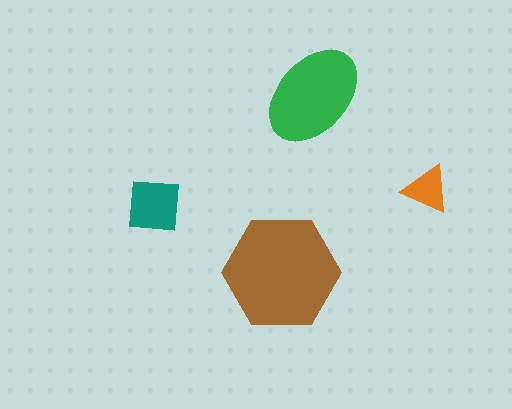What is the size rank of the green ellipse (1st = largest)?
2nd.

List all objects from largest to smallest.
The brown hexagon, the green ellipse, the teal square, the orange triangle.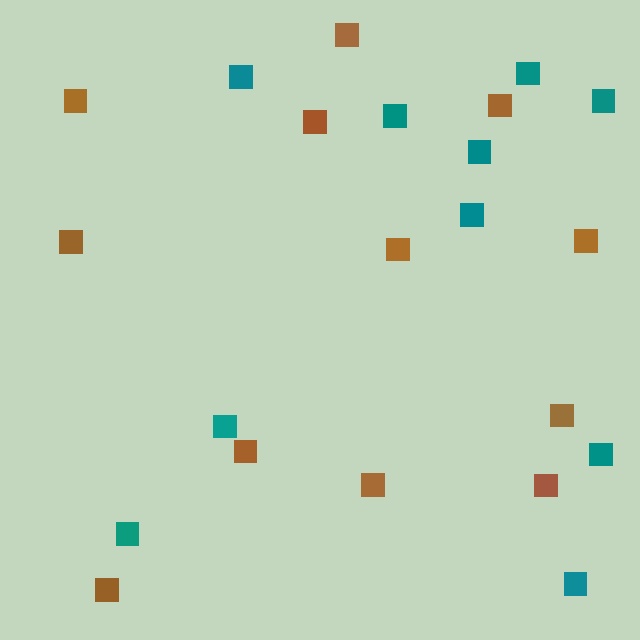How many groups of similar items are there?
There are 2 groups: one group of brown squares (12) and one group of teal squares (10).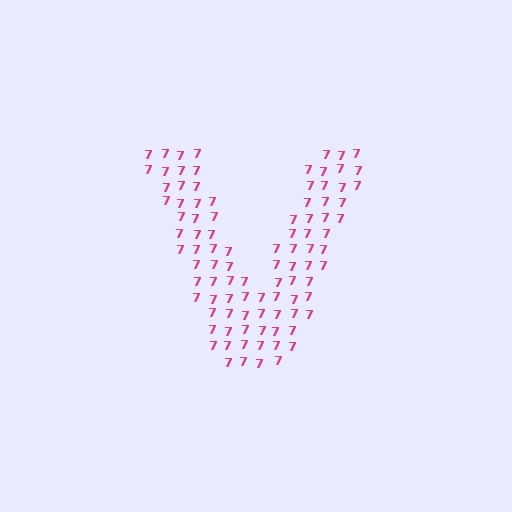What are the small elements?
The small elements are digit 7's.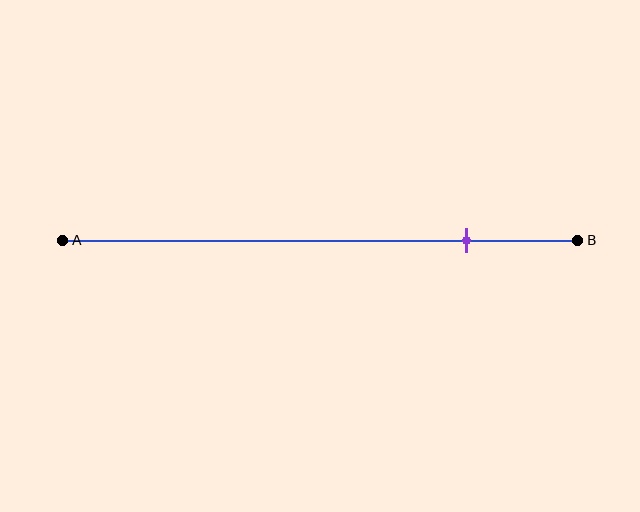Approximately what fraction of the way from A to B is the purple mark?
The purple mark is approximately 80% of the way from A to B.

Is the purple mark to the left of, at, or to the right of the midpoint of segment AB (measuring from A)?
The purple mark is to the right of the midpoint of segment AB.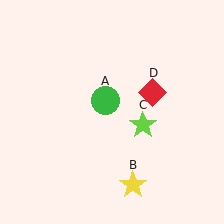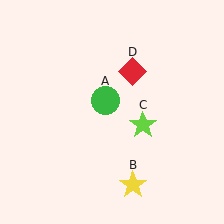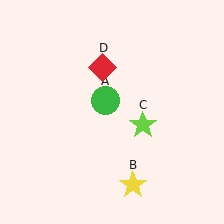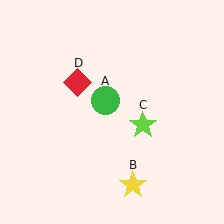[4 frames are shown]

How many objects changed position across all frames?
1 object changed position: red diamond (object D).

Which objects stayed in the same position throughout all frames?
Green circle (object A) and yellow star (object B) and lime star (object C) remained stationary.